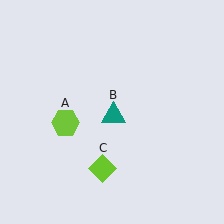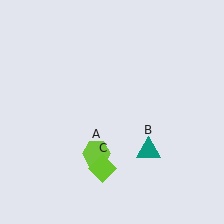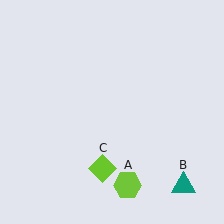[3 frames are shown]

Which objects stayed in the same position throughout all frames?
Lime diamond (object C) remained stationary.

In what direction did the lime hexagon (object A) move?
The lime hexagon (object A) moved down and to the right.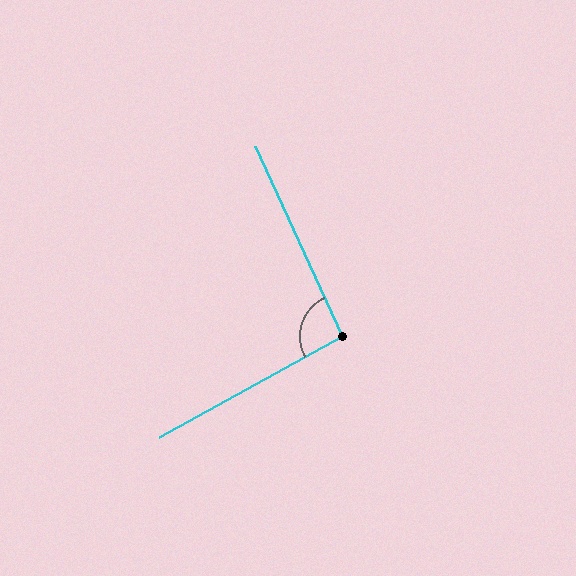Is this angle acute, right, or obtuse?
It is approximately a right angle.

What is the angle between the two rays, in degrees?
Approximately 94 degrees.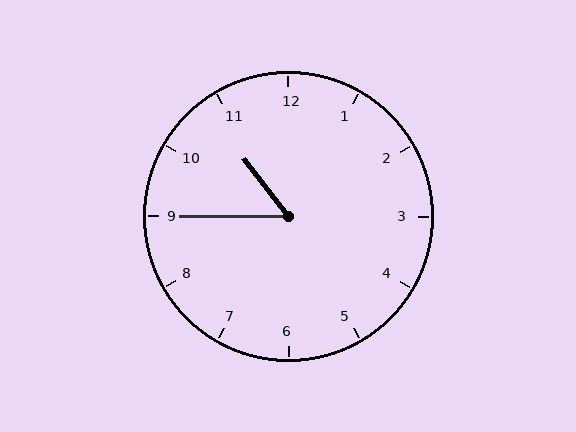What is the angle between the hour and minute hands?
Approximately 52 degrees.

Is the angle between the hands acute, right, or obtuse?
It is acute.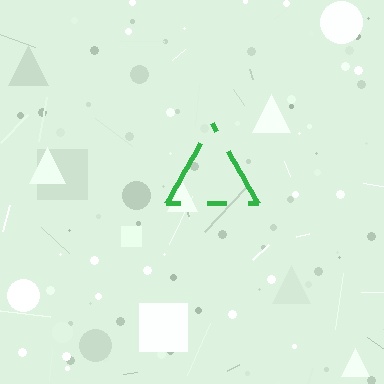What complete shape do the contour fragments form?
The contour fragments form a triangle.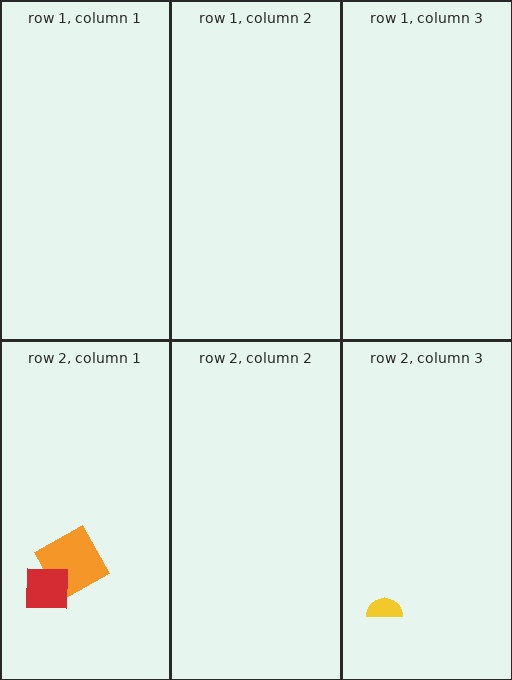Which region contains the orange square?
The row 2, column 1 region.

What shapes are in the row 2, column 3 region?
The yellow semicircle.